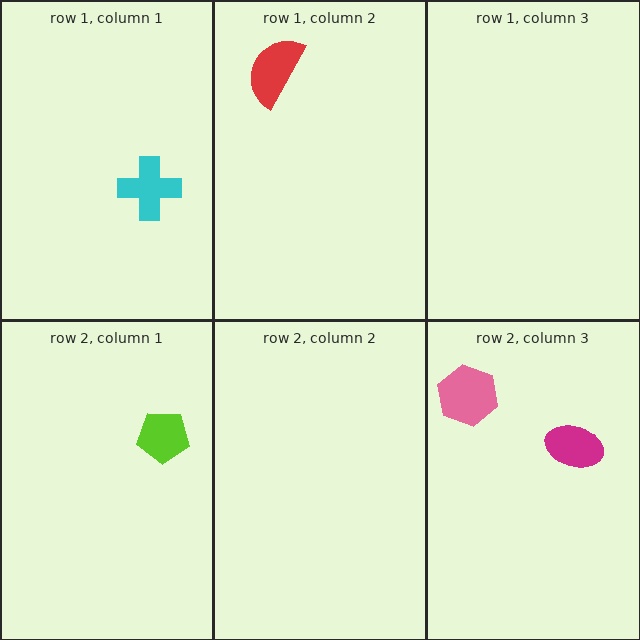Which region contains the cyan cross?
The row 1, column 1 region.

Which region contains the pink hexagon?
The row 2, column 3 region.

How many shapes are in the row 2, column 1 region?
1.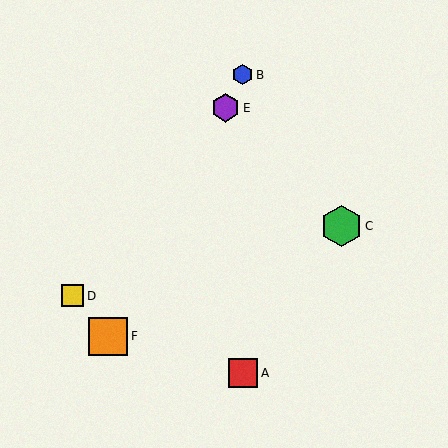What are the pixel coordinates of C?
Object C is at (341, 226).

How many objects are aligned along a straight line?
3 objects (B, E, F) are aligned along a straight line.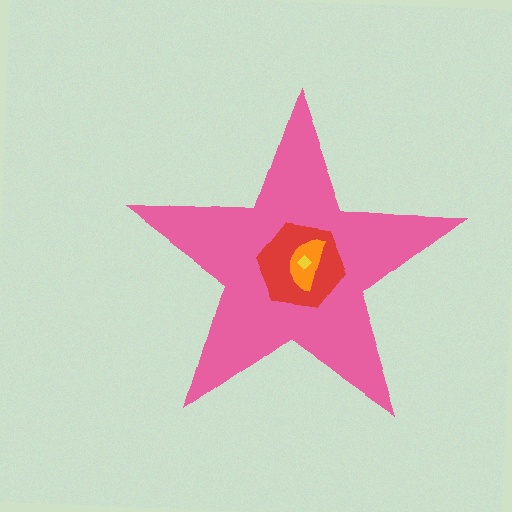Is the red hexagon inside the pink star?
Yes.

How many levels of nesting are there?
4.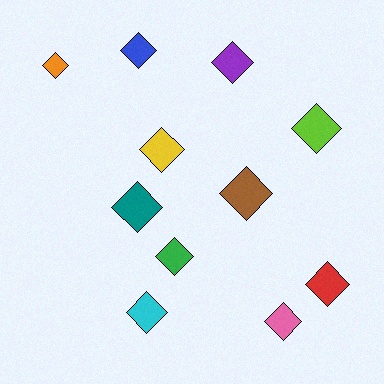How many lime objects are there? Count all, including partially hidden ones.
There is 1 lime object.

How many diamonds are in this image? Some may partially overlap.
There are 11 diamonds.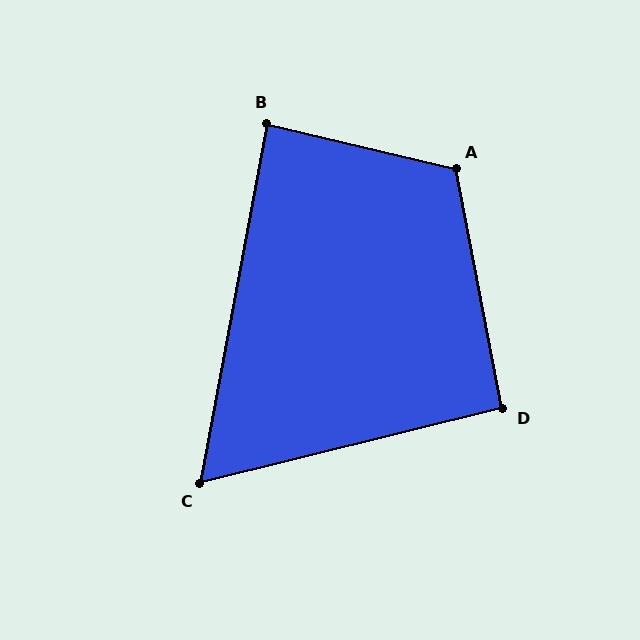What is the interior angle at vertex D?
Approximately 93 degrees (approximately right).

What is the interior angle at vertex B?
Approximately 87 degrees (approximately right).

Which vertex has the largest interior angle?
A, at approximately 114 degrees.